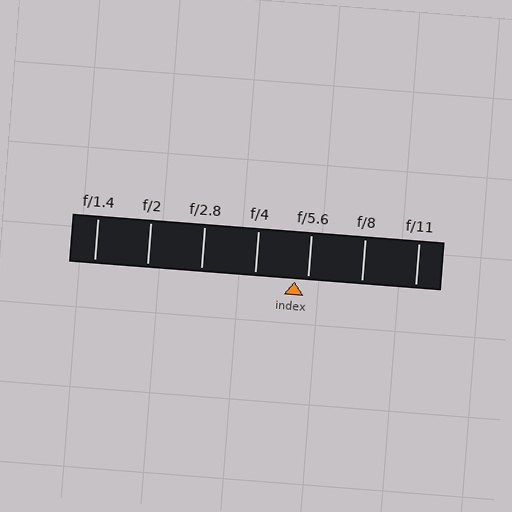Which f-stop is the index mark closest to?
The index mark is closest to f/5.6.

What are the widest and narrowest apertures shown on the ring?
The widest aperture shown is f/1.4 and the narrowest is f/11.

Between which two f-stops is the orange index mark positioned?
The index mark is between f/4 and f/5.6.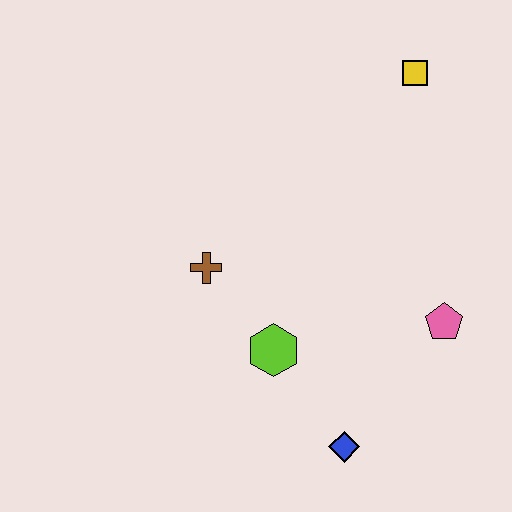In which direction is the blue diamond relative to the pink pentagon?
The blue diamond is below the pink pentagon.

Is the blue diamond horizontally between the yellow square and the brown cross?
Yes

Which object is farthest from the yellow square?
The blue diamond is farthest from the yellow square.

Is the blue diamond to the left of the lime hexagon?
No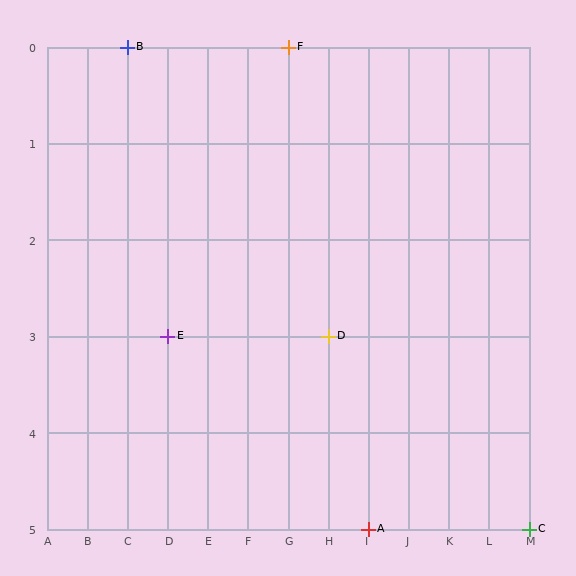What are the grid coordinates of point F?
Point F is at grid coordinates (G, 0).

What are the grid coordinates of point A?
Point A is at grid coordinates (I, 5).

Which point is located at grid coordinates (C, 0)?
Point B is at (C, 0).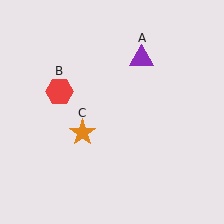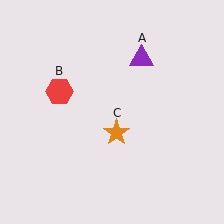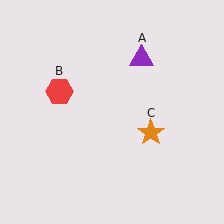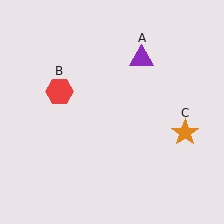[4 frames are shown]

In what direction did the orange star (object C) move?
The orange star (object C) moved right.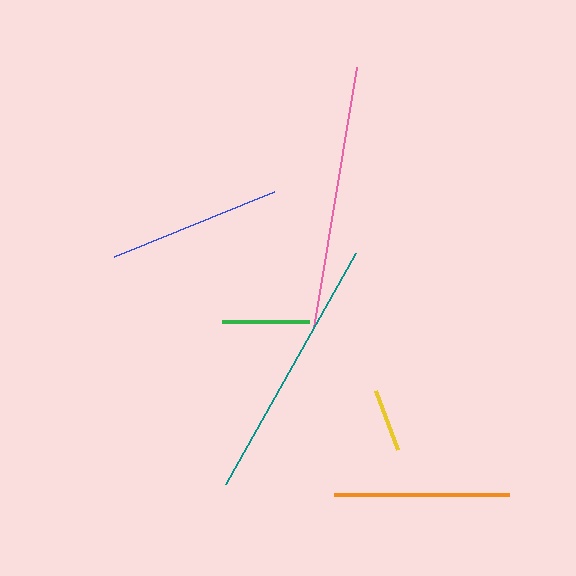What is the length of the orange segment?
The orange segment is approximately 175 pixels long.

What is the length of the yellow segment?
The yellow segment is approximately 63 pixels long.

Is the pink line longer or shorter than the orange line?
The pink line is longer than the orange line.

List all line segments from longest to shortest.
From longest to shortest: teal, pink, orange, blue, green, yellow.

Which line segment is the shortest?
The yellow line is the shortest at approximately 63 pixels.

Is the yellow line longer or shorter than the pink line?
The pink line is longer than the yellow line.